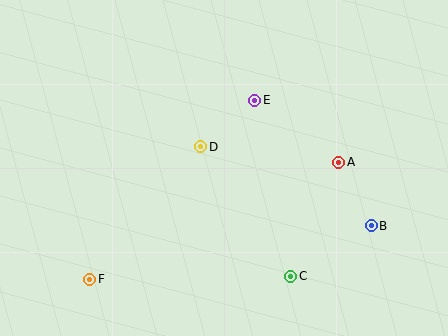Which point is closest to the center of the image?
Point D at (201, 147) is closest to the center.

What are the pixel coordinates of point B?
Point B is at (371, 226).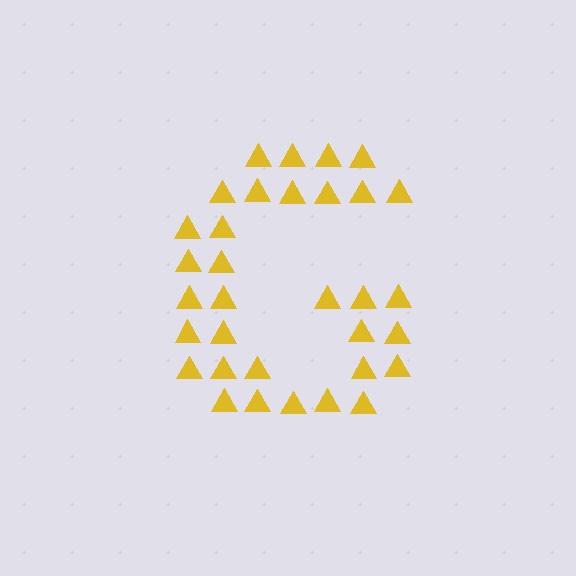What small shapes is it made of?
It is made of small triangles.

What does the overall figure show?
The overall figure shows the letter G.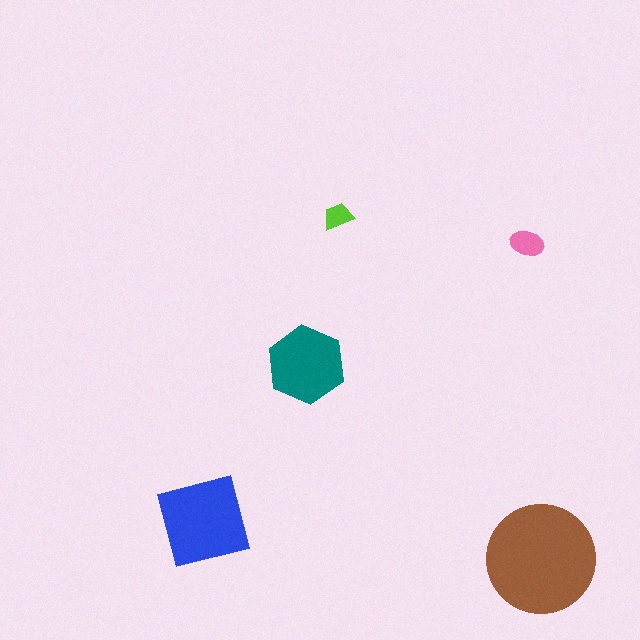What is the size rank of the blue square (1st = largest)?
2nd.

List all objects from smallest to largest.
The lime trapezoid, the pink ellipse, the teal hexagon, the blue square, the brown circle.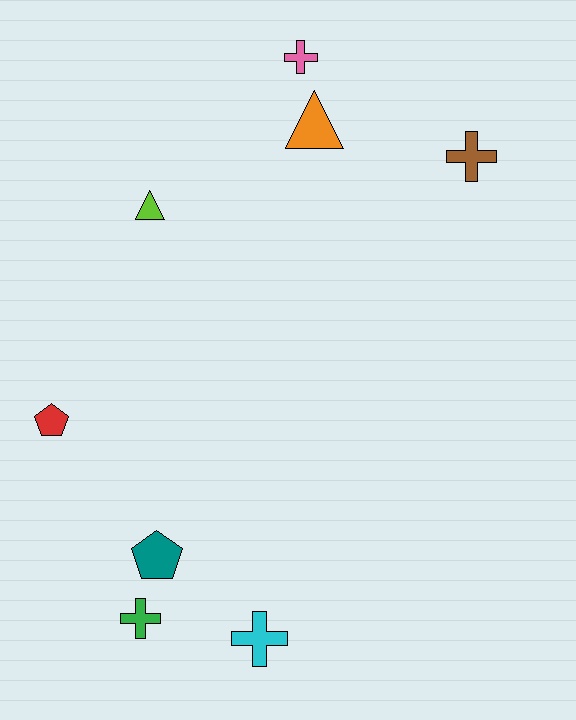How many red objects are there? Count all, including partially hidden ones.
There is 1 red object.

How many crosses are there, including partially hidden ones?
There are 4 crosses.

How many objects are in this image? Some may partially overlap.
There are 8 objects.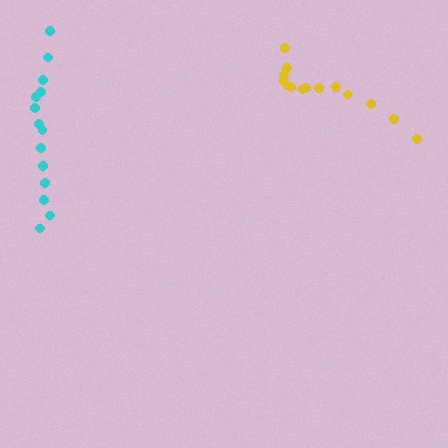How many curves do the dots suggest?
There are 2 distinct paths.